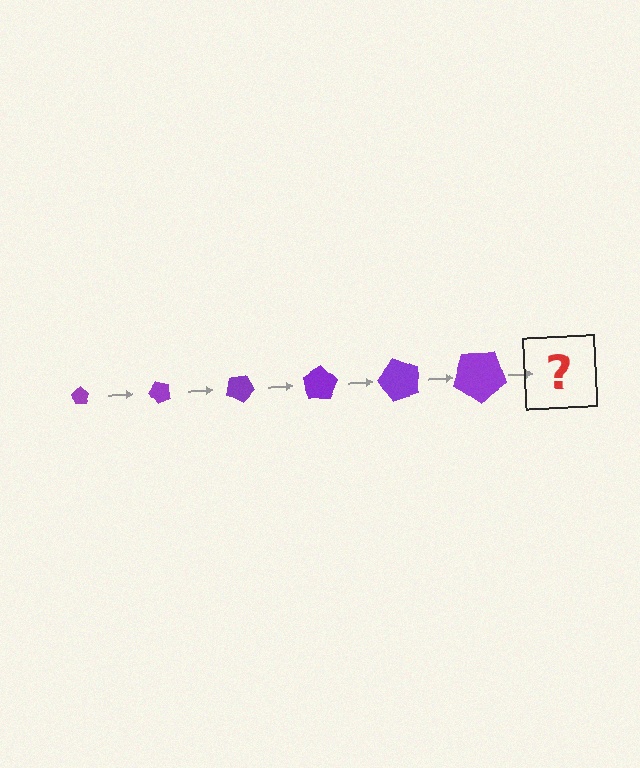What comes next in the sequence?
The next element should be a pentagon, larger than the previous one and rotated 300 degrees from the start.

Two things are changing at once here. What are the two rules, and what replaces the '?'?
The two rules are that the pentagon grows larger each step and it rotates 50 degrees each step. The '?' should be a pentagon, larger than the previous one and rotated 300 degrees from the start.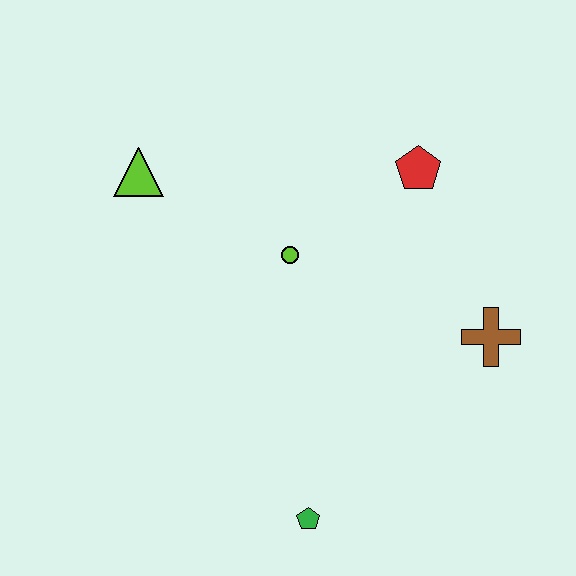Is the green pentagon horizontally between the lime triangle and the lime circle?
No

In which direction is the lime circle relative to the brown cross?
The lime circle is to the left of the brown cross.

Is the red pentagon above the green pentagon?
Yes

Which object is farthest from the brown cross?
The lime triangle is farthest from the brown cross.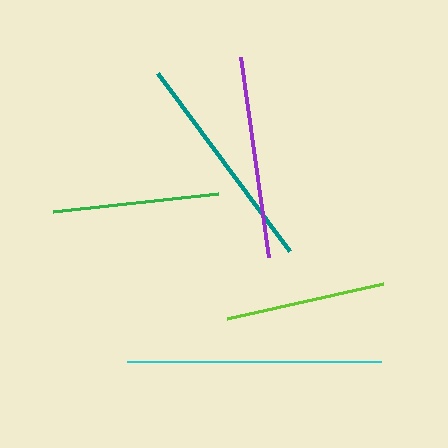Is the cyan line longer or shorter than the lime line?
The cyan line is longer than the lime line.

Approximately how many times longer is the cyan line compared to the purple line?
The cyan line is approximately 1.3 times the length of the purple line.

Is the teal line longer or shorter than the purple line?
The teal line is longer than the purple line.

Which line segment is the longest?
The cyan line is the longest at approximately 254 pixels.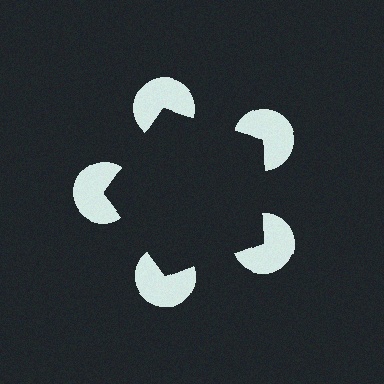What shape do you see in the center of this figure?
An illusory pentagon — its edges are inferred from the aligned wedge cuts in the pac-man discs, not physically drawn.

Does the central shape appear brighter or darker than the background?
It typically appears slightly darker than the background, even though no actual brightness change is drawn.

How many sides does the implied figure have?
5 sides.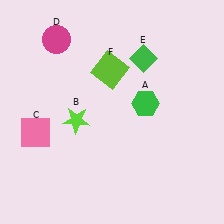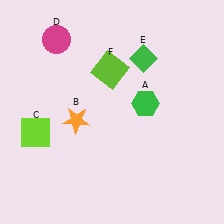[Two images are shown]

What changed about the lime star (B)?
In Image 1, B is lime. In Image 2, it changed to orange.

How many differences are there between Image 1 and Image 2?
There are 2 differences between the two images.